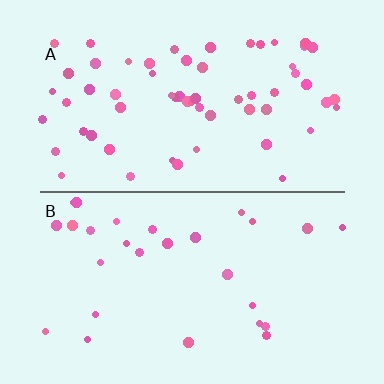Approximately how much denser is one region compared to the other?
Approximately 2.2× — region A over region B.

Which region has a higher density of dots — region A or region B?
A (the top).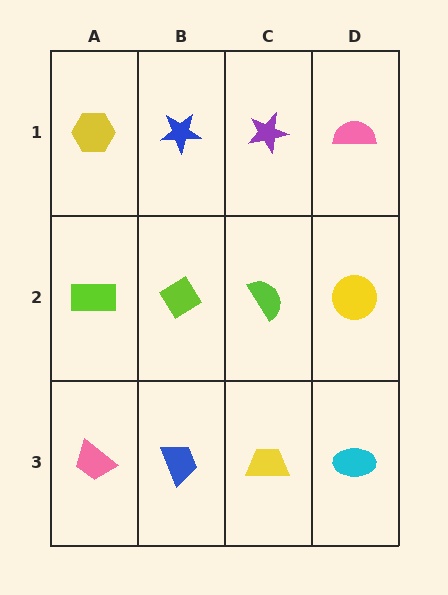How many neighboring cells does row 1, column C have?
3.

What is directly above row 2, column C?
A purple star.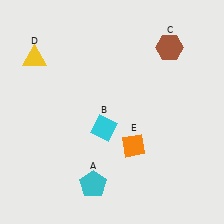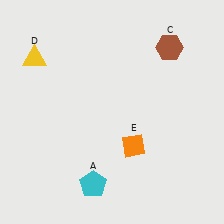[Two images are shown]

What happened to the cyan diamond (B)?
The cyan diamond (B) was removed in Image 2. It was in the bottom-left area of Image 1.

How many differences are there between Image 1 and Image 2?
There is 1 difference between the two images.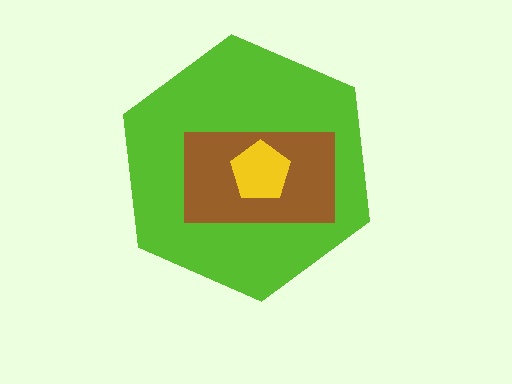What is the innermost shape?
The yellow pentagon.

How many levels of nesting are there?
3.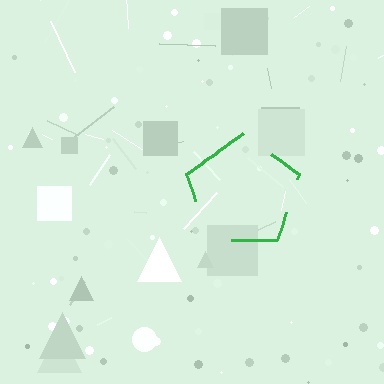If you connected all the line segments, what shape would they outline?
They would outline a pentagon.